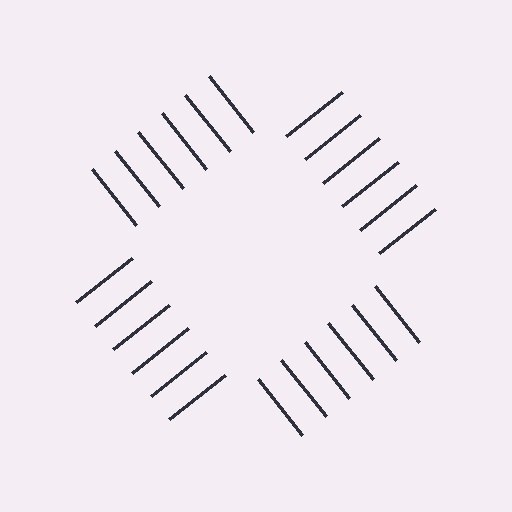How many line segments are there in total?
24 — 6 along each of the 4 edges.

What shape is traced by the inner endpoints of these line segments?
An illusory square — the line segments terminate on its edges but no continuous stroke is drawn.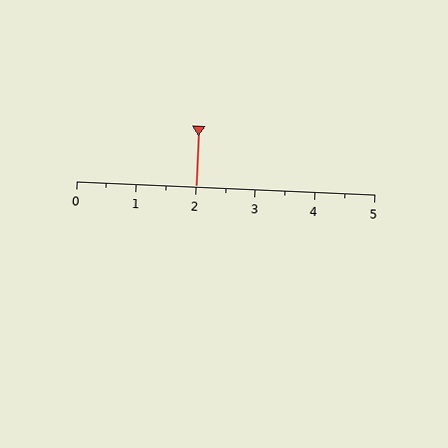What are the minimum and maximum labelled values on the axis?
The axis runs from 0 to 5.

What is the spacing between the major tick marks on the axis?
The major ticks are spaced 1 apart.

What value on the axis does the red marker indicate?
The marker indicates approximately 2.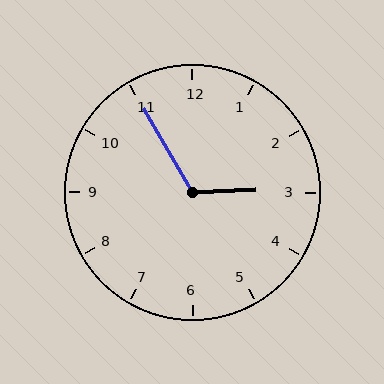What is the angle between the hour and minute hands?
Approximately 118 degrees.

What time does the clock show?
2:55.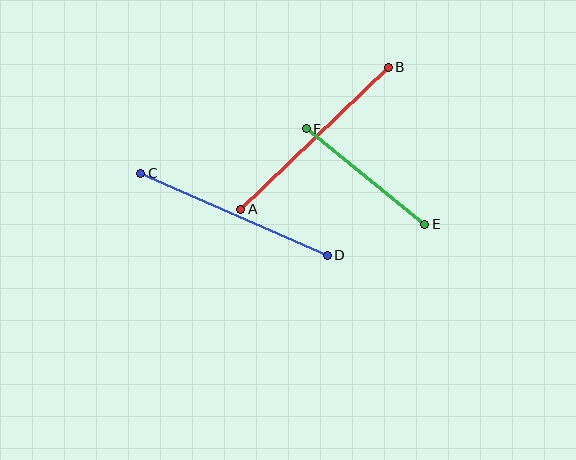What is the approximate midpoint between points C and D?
The midpoint is at approximately (234, 214) pixels.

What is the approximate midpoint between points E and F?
The midpoint is at approximately (366, 177) pixels.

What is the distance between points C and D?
The distance is approximately 204 pixels.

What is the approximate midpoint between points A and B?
The midpoint is at approximately (315, 138) pixels.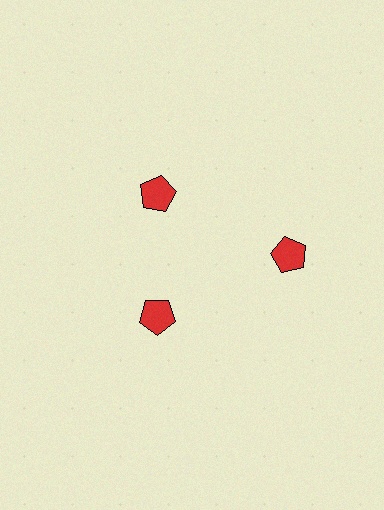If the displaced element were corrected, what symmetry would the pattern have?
It would have 3-fold rotational symmetry — the pattern would map onto itself every 120 degrees.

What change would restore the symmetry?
The symmetry would be restored by moving it inward, back onto the ring so that all 3 pentagons sit at equal angles and equal distance from the center.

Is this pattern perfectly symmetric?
No. The 3 red pentagons are arranged in a ring, but one element near the 3 o'clock position is pushed outward from the center, breaking the 3-fold rotational symmetry.